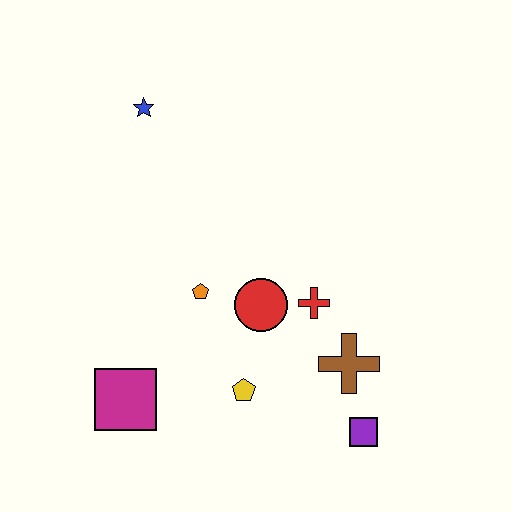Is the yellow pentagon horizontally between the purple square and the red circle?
No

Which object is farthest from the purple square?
The blue star is farthest from the purple square.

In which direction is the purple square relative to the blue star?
The purple square is below the blue star.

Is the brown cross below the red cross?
Yes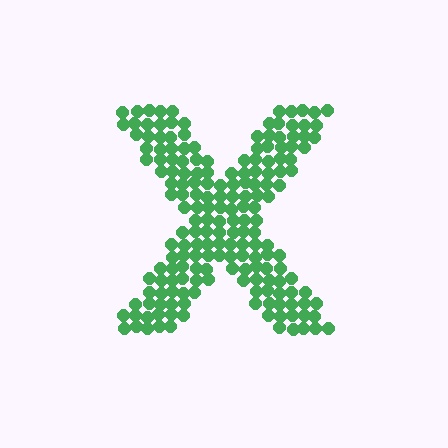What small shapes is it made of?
It is made of small circles.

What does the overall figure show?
The overall figure shows the letter X.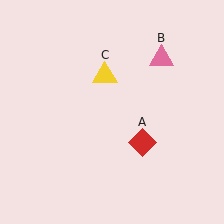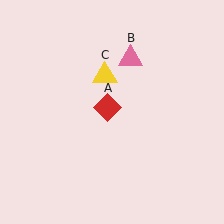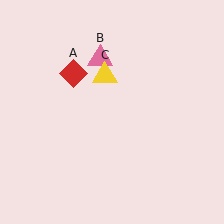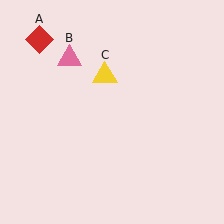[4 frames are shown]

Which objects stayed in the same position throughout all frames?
Yellow triangle (object C) remained stationary.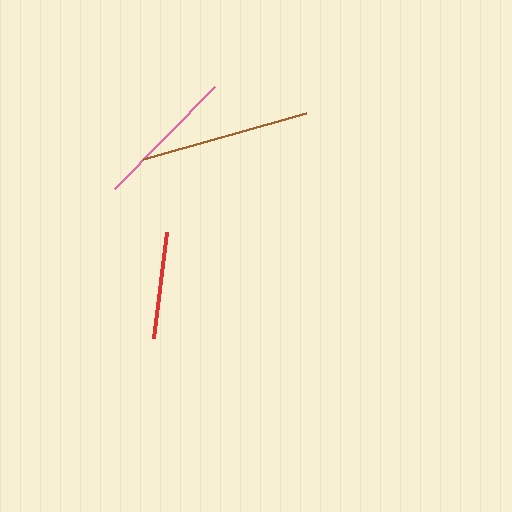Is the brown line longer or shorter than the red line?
The brown line is longer than the red line.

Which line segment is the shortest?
The red line is the shortest at approximately 107 pixels.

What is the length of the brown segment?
The brown segment is approximately 170 pixels long.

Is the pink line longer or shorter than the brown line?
The brown line is longer than the pink line.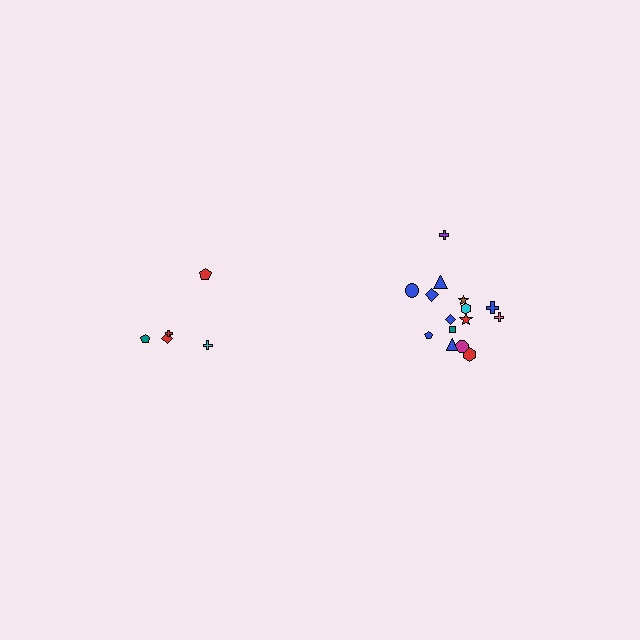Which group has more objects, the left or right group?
The right group.